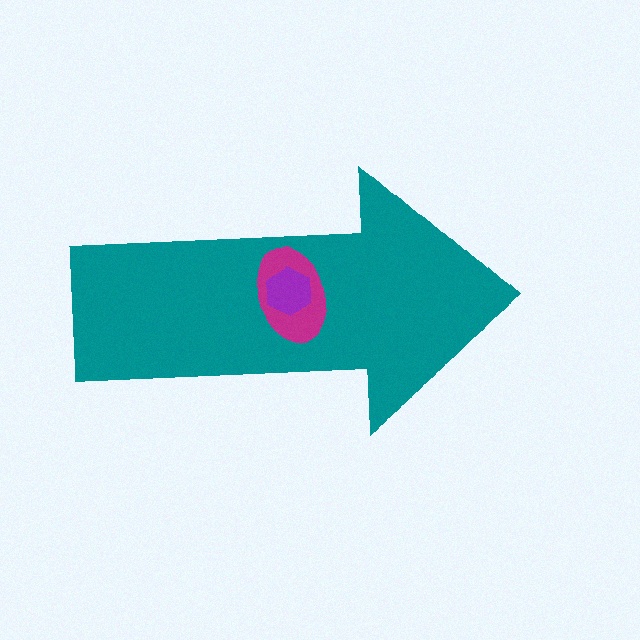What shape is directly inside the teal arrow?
The magenta ellipse.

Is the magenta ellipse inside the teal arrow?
Yes.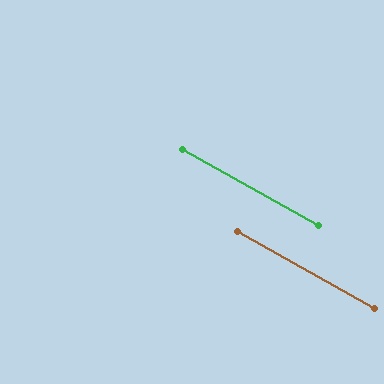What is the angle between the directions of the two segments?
Approximately 0 degrees.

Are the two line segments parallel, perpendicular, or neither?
Parallel — their directions differ by only 0.0°.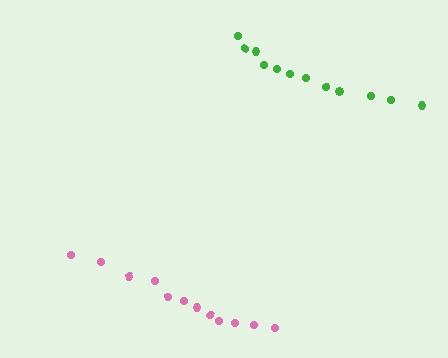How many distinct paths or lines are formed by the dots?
There are 2 distinct paths.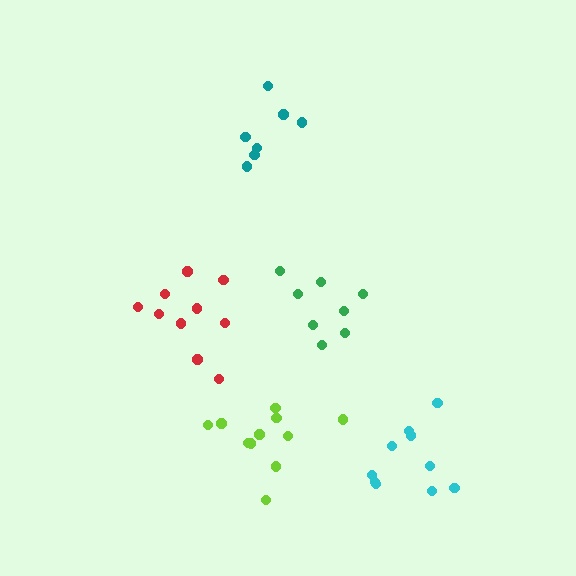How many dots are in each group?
Group 1: 10 dots, Group 2: 11 dots, Group 3: 7 dots, Group 4: 10 dots, Group 5: 8 dots (46 total).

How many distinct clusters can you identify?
There are 5 distinct clusters.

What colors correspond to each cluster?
The clusters are colored: red, lime, teal, cyan, green.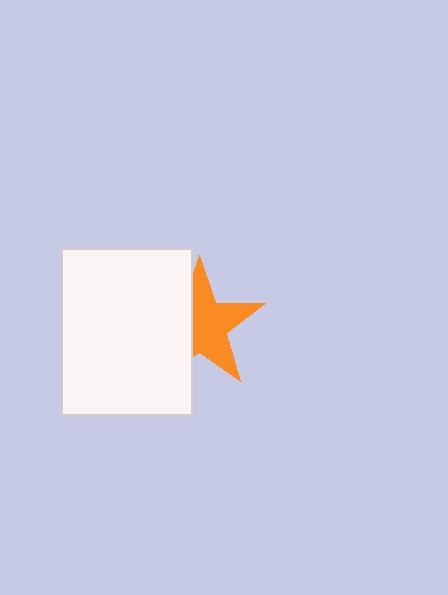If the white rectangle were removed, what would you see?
You would see the complete orange star.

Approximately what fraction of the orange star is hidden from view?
Roughly 41% of the orange star is hidden behind the white rectangle.